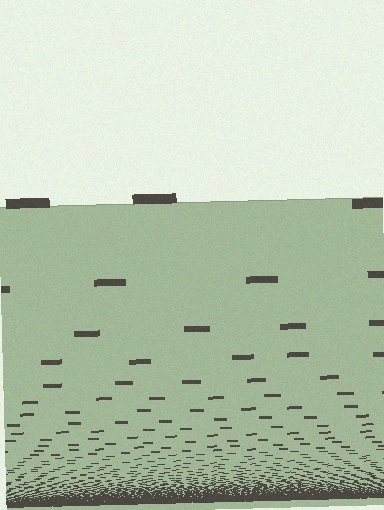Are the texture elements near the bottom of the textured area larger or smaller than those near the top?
Smaller. The gradient is inverted — elements near the bottom are smaller and denser.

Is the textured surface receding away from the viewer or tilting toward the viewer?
The surface appears to tilt toward the viewer. Texture elements get larger and sparser toward the top.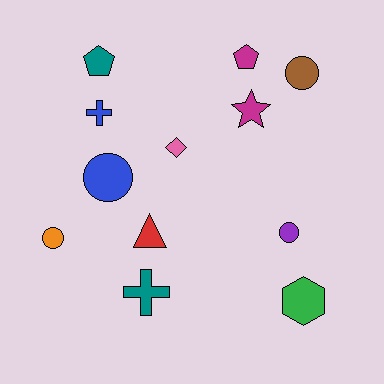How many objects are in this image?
There are 12 objects.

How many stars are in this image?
There is 1 star.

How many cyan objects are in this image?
There are no cyan objects.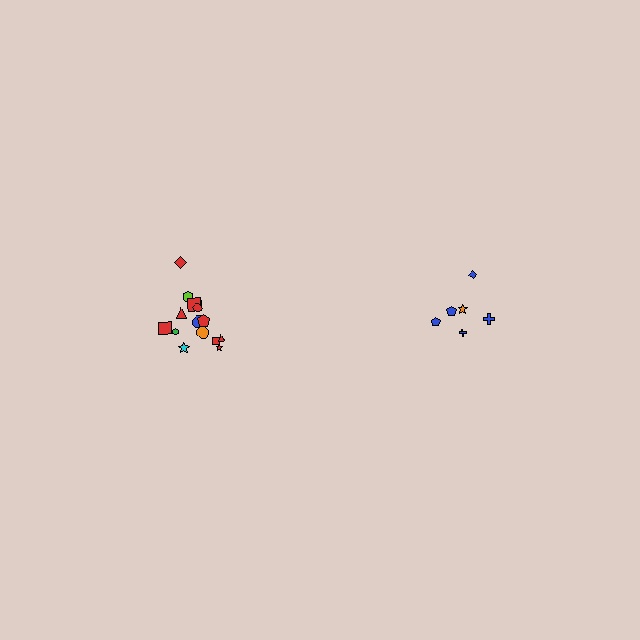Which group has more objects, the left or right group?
The left group.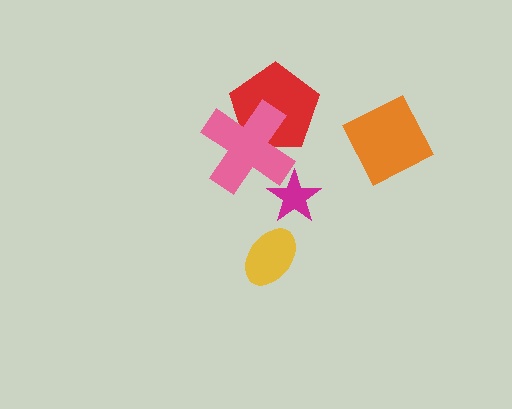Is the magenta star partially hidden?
Yes, it is partially covered by another shape.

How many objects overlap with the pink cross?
2 objects overlap with the pink cross.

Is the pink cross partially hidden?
No, no other shape covers it.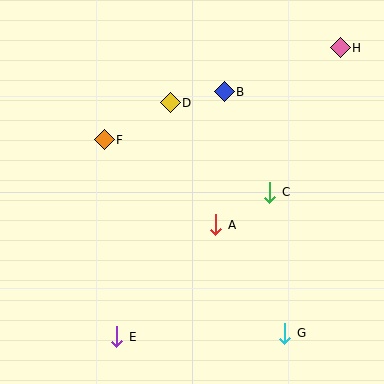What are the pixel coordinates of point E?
Point E is at (117, 337).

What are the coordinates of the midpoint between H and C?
The midpoint between H and C is at (305, 120).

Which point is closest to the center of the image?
Point A at (216, 225) is closest to the center.